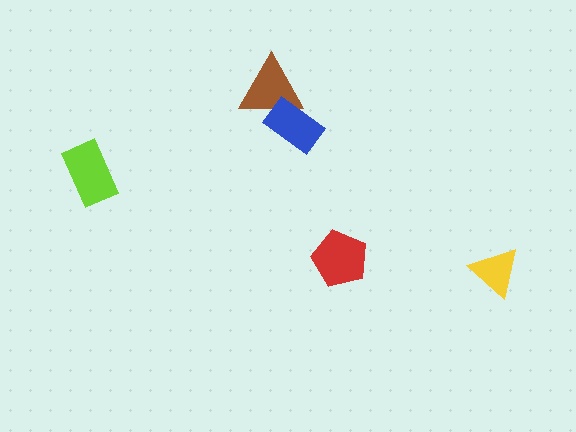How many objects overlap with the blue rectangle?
1 object overlaps with the blue rectangle.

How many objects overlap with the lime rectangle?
0 objects overlap with the lime rectangle.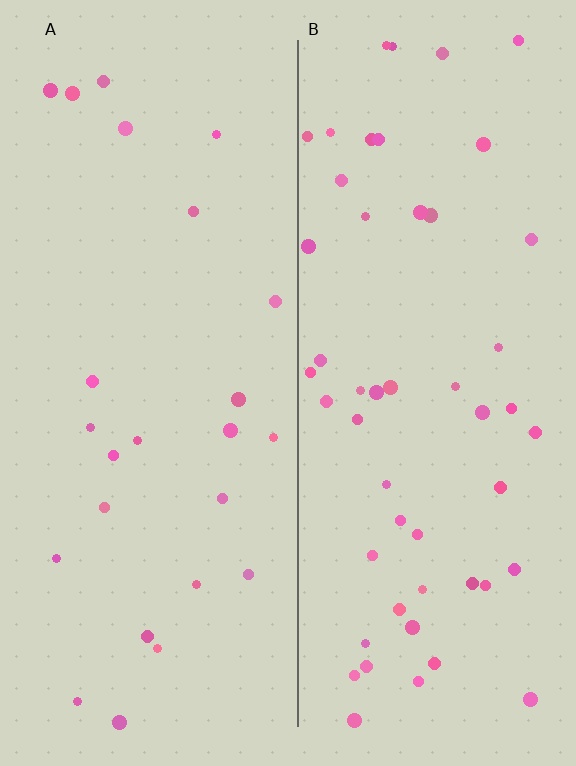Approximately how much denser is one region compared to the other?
Approximately 2.1× — region B over region A.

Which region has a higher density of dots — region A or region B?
B (the right).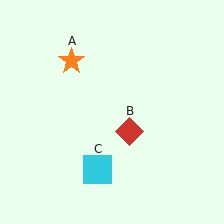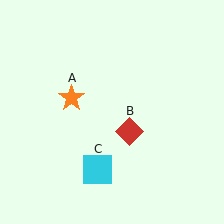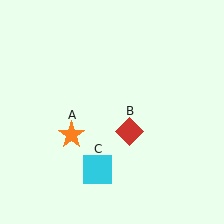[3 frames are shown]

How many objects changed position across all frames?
1 object changed position: orange star (object A).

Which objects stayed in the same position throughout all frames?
Red diamond (object B) and cyan square (object C) remained stationary.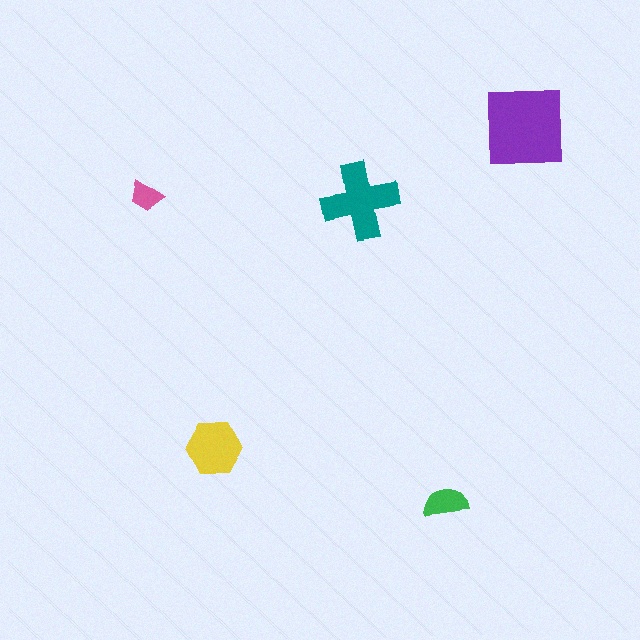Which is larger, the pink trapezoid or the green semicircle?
The green semicircle.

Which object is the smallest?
The pink trapezoid.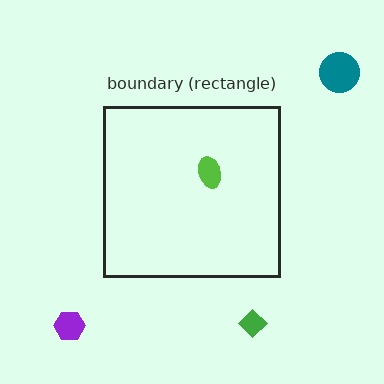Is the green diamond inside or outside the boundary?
Outside.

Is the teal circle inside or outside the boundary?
Outside.